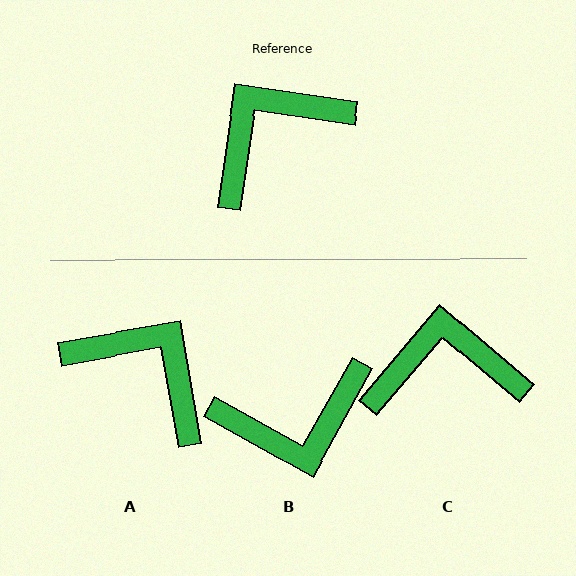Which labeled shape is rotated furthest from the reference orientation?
B, about 159 degrees away.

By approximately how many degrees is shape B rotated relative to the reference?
Approximately 159 degrees counter-clockwise.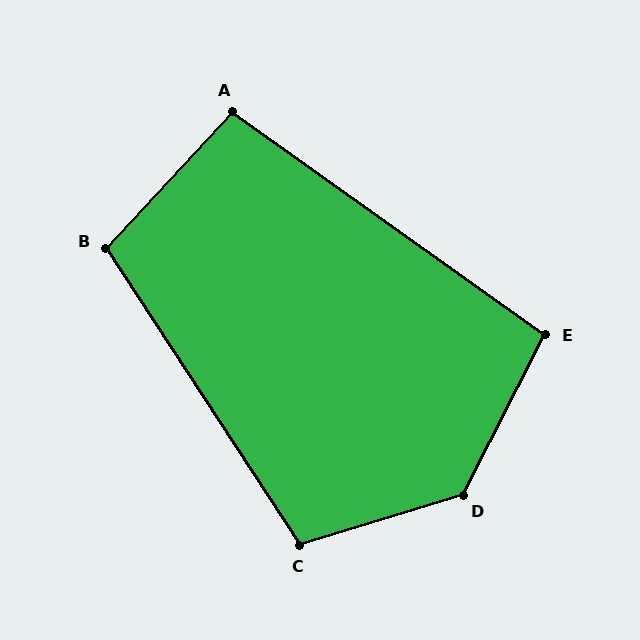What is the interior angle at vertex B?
Approximately 104 degrees (obtuse).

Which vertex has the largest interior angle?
D, at approximately 134 degrees.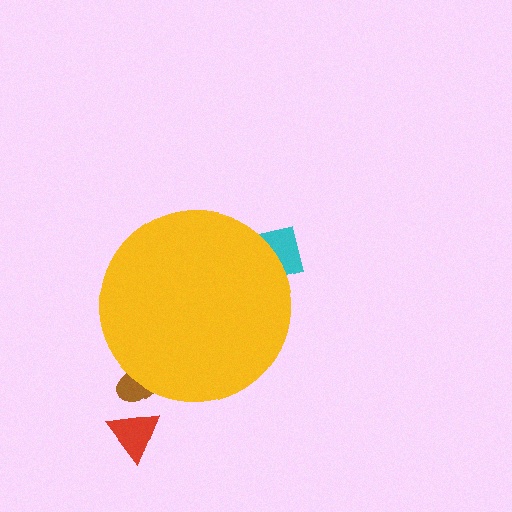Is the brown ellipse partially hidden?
Yes, the brown ellipse is partially hidden behind the yellow circle.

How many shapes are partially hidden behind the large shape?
2 shapes are partially hidden.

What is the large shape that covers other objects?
A yellow circle.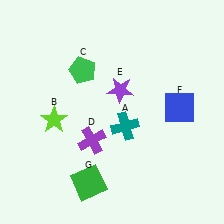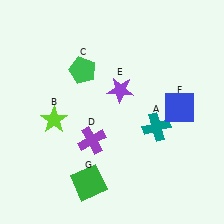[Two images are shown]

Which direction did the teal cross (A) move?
The teal cross (A) moved right.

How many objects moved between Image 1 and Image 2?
1 object moved between the two images.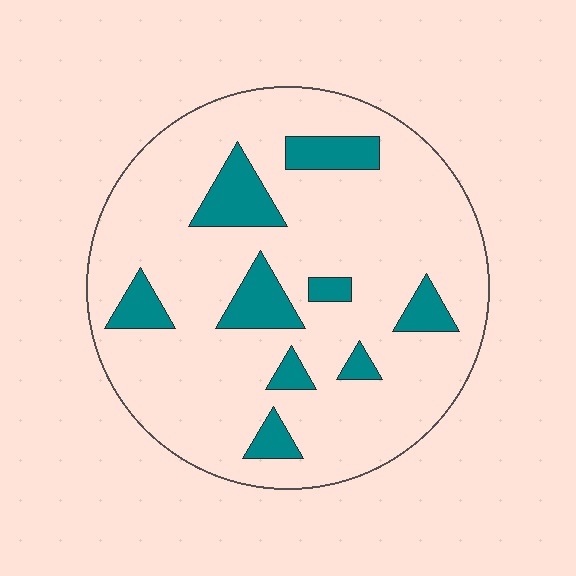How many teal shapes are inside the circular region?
9.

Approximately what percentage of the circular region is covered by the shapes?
Approximately 15%.